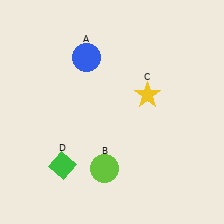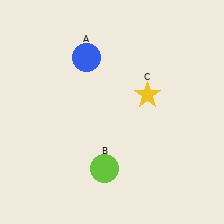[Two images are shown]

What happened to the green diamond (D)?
The green diamond (D) was removed in Image 2. It was in the bottom-left area of Image 1.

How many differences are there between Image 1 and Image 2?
There is 1 difference between the two images.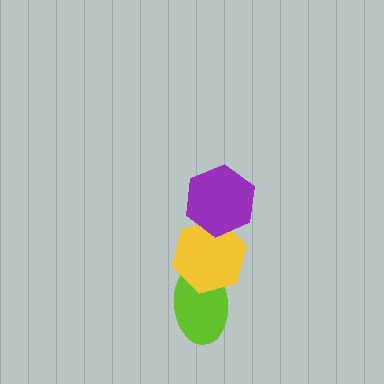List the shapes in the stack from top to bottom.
From top to bottom: the purple hexagon, the yellow hexagon, the lime ellipse.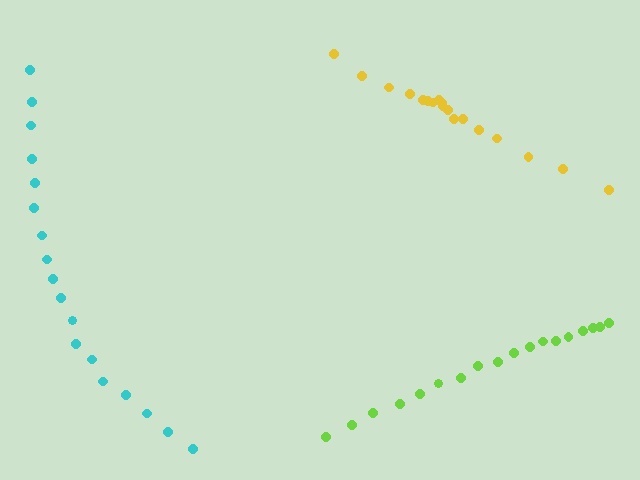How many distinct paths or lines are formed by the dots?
There are 3 distinct paths.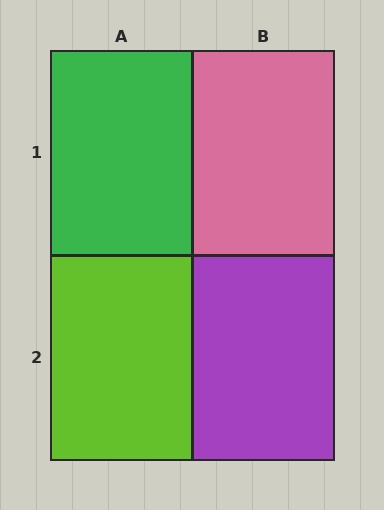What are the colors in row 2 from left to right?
Lime, purple.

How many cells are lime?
1 cell is lime.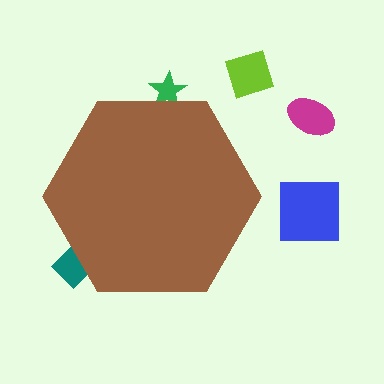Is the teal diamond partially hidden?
Yes, the teal diamond is partially hidden behind the brown hexagon.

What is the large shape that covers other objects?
A brown hexagon.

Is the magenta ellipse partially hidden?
No, the magenta ellipse is fully visible.